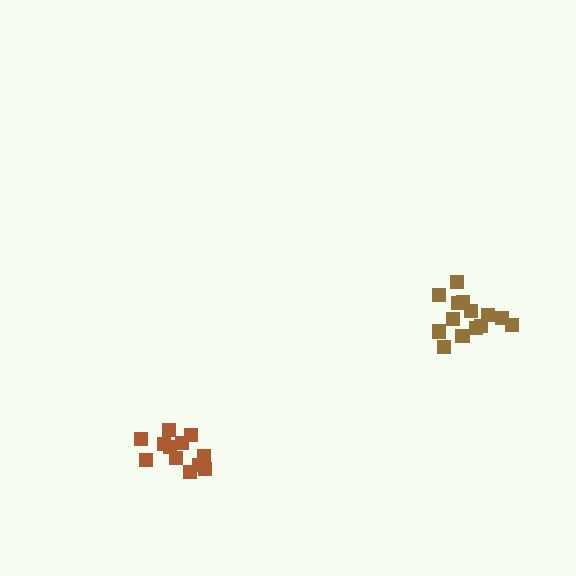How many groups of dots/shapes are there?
There are 2 groups.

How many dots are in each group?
Group 1: 14 dots, Group 2: 12 dots (26 total).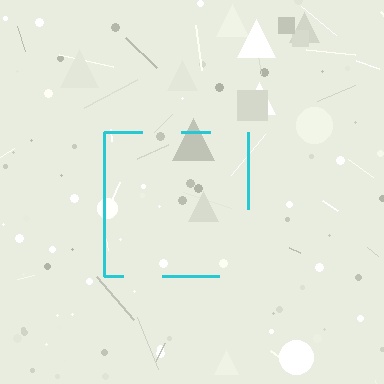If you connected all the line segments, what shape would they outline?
They would outline a square.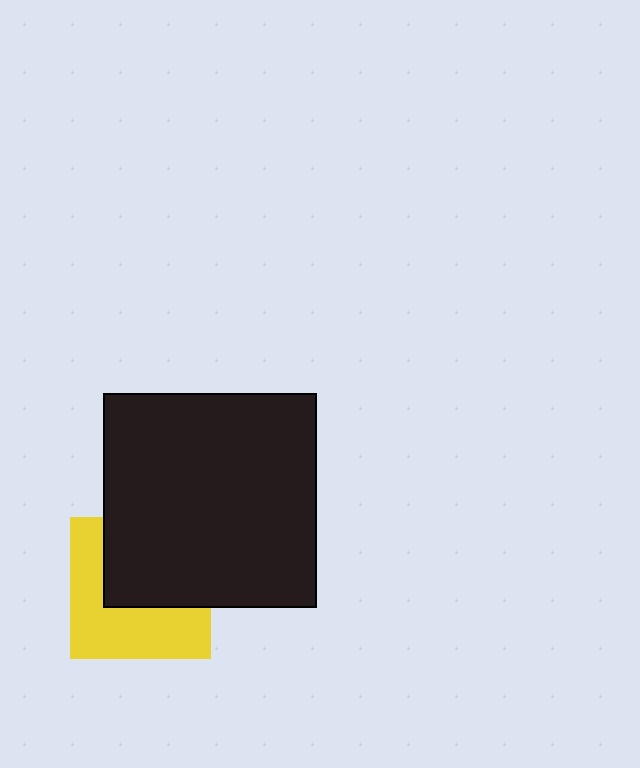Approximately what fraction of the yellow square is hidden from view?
Roughly 48% of the yellow square is hidden behind the black square.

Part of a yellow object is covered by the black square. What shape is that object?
It is a square.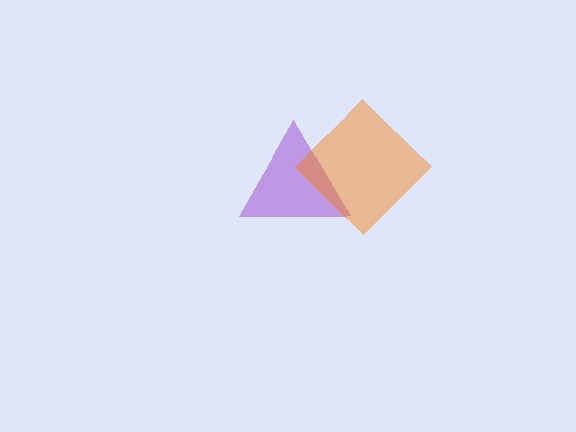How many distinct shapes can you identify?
There are 2 distinct shapes: a purple triangle, an orange diamond.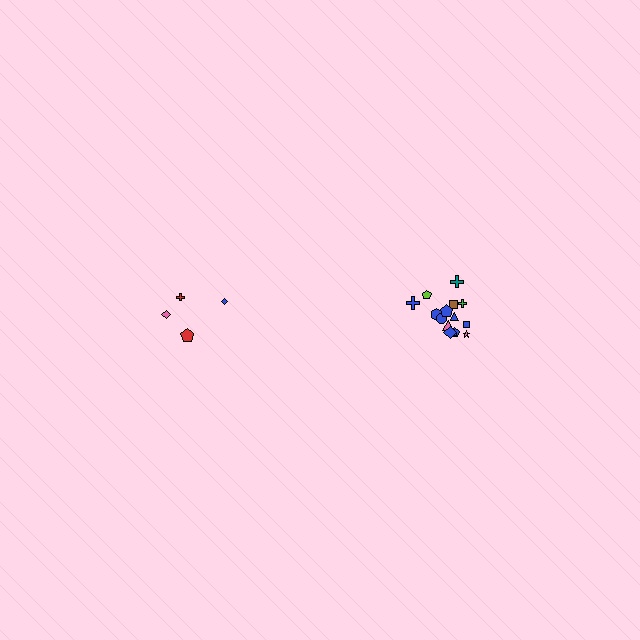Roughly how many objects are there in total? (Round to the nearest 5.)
Roughly 20 objects in total.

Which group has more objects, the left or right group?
The right group.